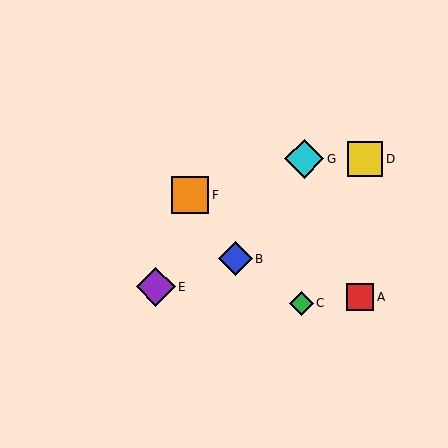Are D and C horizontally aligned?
No, D is at y≈159 and C is at y≈303.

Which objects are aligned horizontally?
Objects D, G are aligned horizontally.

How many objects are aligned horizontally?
2 objects (D, G) are aligned horizontally.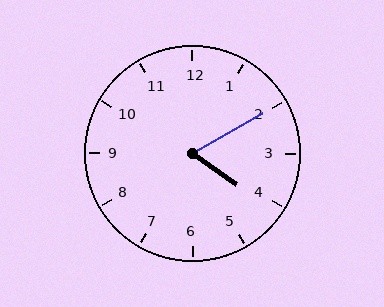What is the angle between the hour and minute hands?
Approximately 65 degrees.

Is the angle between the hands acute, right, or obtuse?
It is acute.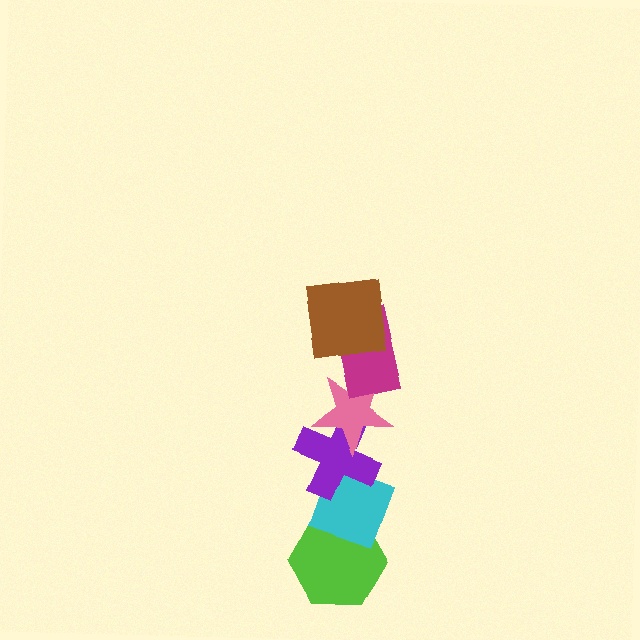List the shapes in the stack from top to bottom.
From top to bottom: the brown square, the magenta rectangle, the pink star, the purple cross, the cyan diamond, the lime hexagon.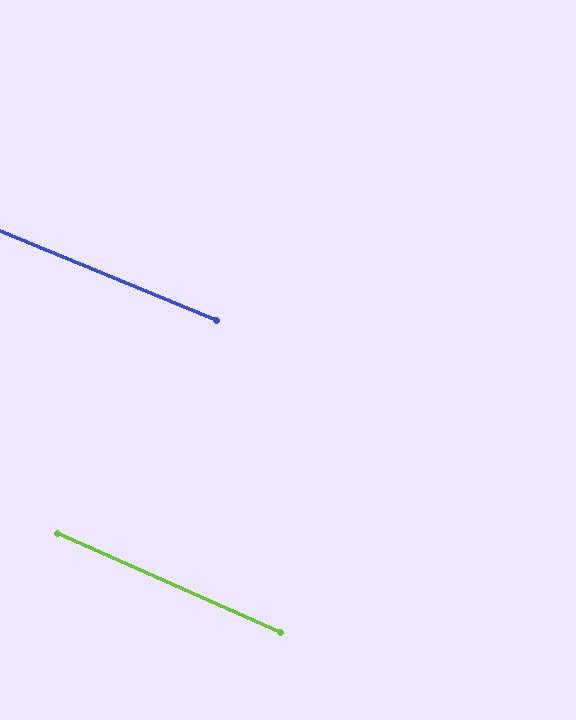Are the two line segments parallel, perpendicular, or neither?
Parallel — their directions differ by only 1.7°.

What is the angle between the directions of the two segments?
Approximately 2 degrees.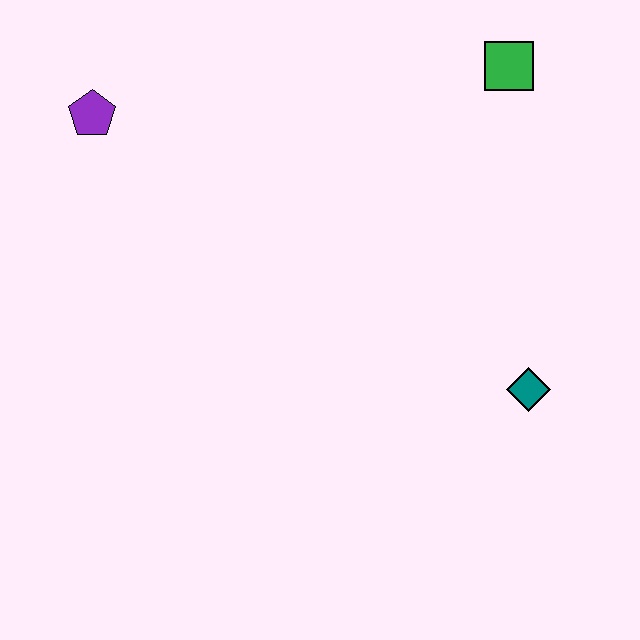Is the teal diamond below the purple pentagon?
Yes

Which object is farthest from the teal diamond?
The purple pentagon is farthest from the teal diamond.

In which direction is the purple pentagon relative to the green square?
The purple pentagon is to the left of the green square.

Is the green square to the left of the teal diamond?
Yes